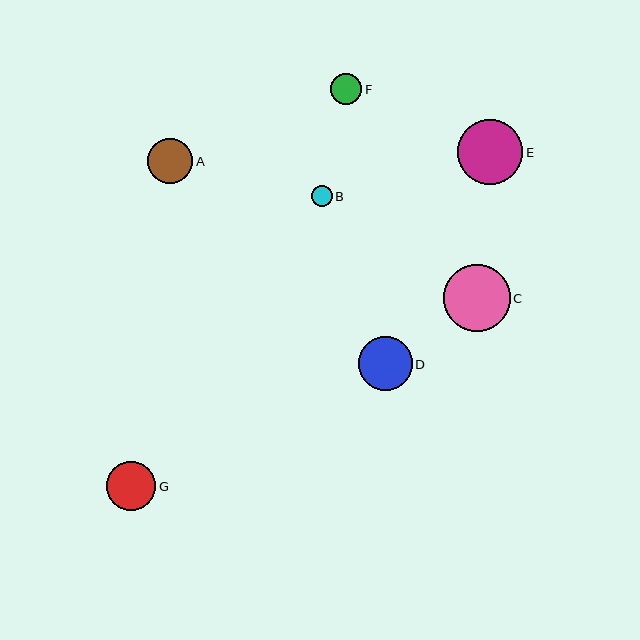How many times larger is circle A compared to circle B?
Circle A is approximately 2.2 times the size of circle B.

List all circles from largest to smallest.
From largest to smallest: C, E, D, G, A, F, B.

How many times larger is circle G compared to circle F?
Circle G is approximately 1.6 times the size of circle F.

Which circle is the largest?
Circle C is the largest with a size of approximately 67 pixels.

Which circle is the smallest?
Circle B is the smallest with a size of approximately 21 pixels.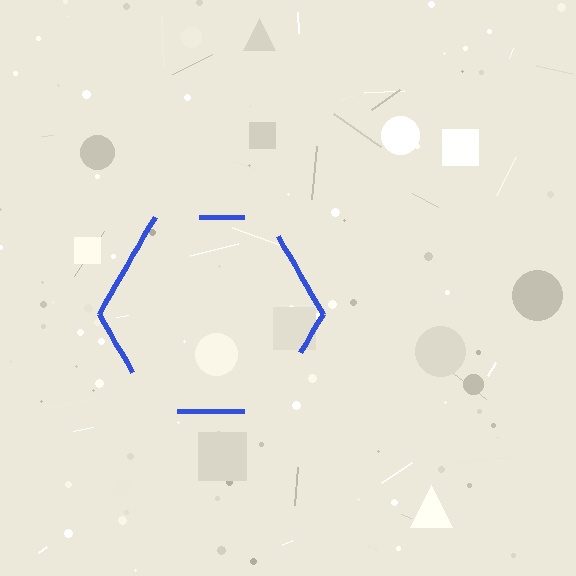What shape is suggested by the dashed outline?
The dashed outline suggests a hexagon.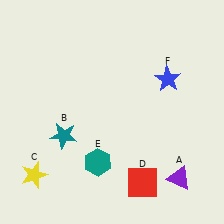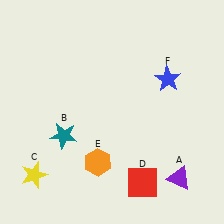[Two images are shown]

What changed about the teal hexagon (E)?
In Image 1, E is teal. In Image 2, it changed to orange.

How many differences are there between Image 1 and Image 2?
There is 1 difference between the two images.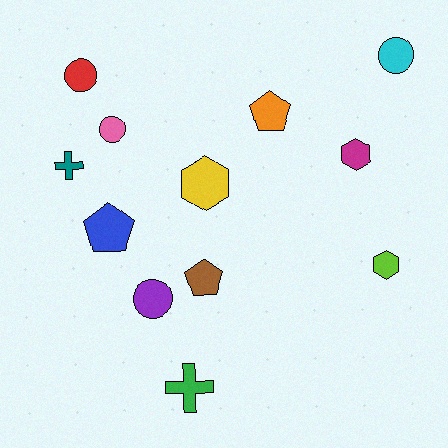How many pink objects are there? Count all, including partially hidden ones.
There is 1 pink object.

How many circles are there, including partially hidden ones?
There are 4 circles.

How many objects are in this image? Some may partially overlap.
There are 12 objects.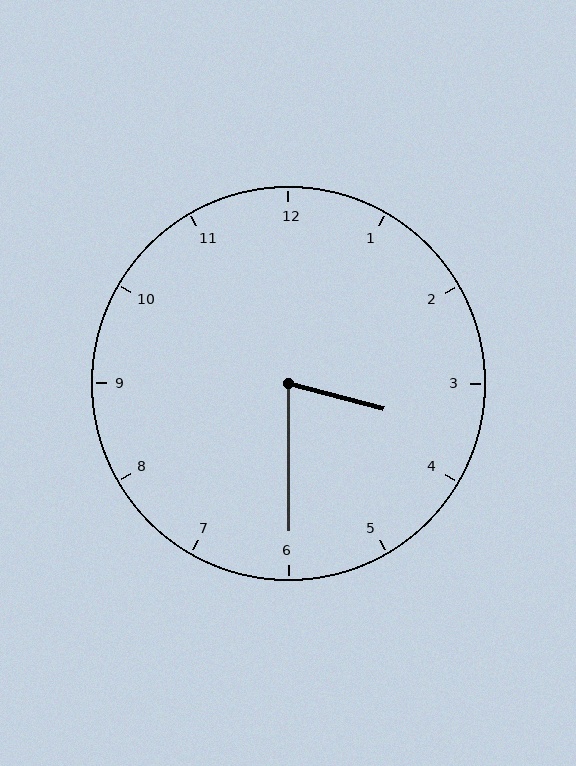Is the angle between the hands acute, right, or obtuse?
It is acute.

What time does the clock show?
3:30.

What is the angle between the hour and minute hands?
Approximately 75 degrees.